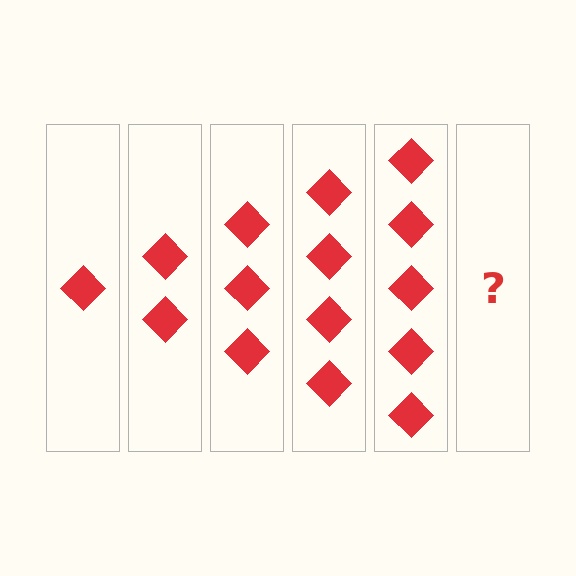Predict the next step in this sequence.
The next step is 6 diamonds.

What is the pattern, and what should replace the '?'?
The pattern is that each step adds one more diamond. The '?' should be 6 diamonds.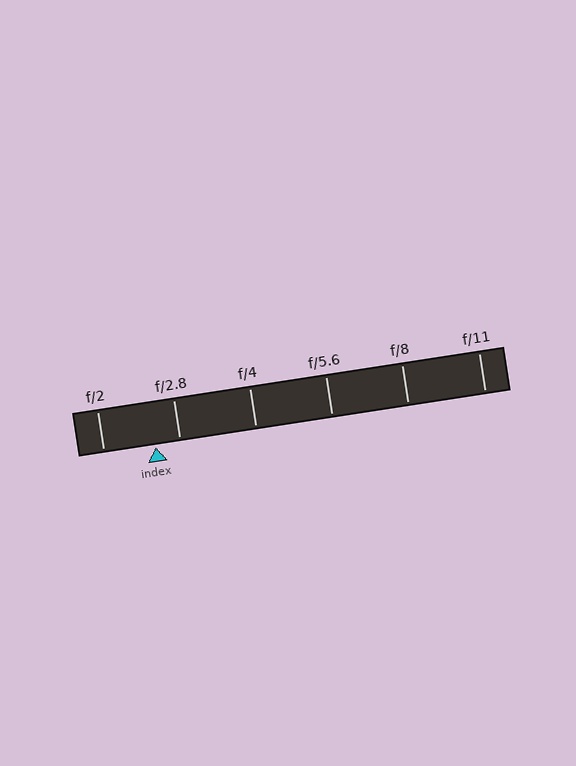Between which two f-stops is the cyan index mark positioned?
The index mark is between f/2 and f/2.8.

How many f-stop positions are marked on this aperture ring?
There are 6 f-stop positions marked.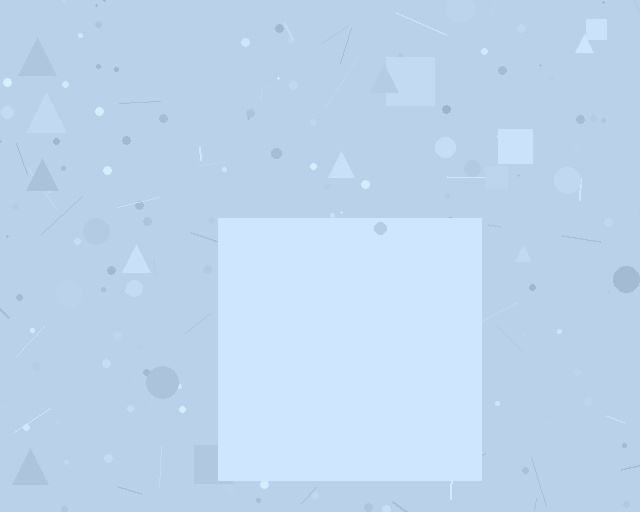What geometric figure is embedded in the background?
A square is embedded in the background.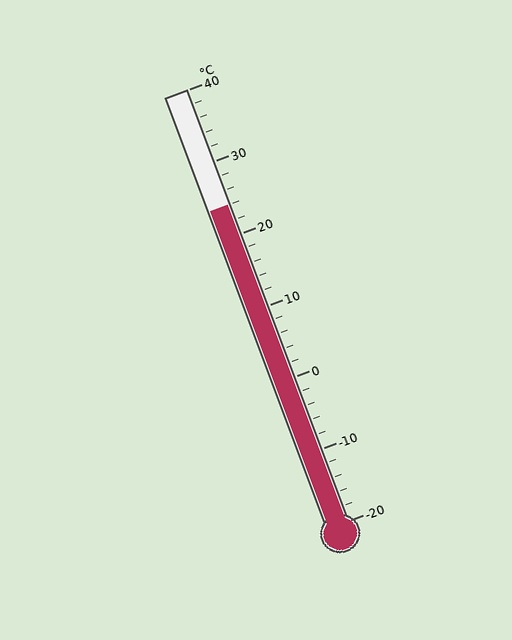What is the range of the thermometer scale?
The thermometer scale ranges from -20°C to 40°C.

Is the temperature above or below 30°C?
The temperature is below 30°C.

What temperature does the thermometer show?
The thermometer shows approximately 24°C.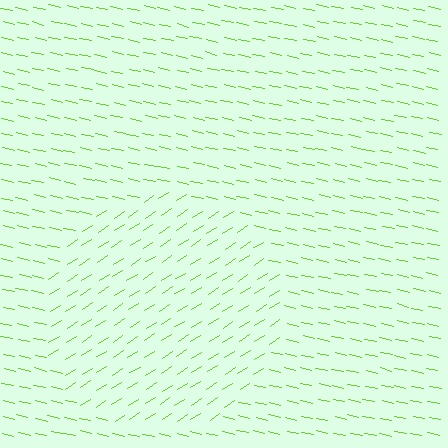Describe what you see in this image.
The image is filled with small lime line segments. A circle region in the image has lines oriented differently from the surrounding lines, creating a visible texture boundary.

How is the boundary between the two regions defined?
The boundary is defined purely by a change in line orientation (approximately 45 degrees difference). All lines are the same color and thickness.